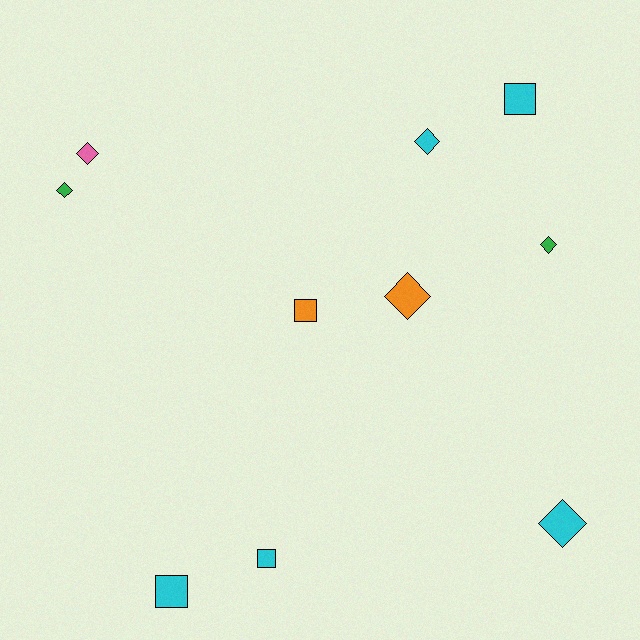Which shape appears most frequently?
Diamond, with 6 objects.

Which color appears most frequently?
Cyan, with 5 objects.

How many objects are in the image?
There are 10 objects.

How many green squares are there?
There are no green squares.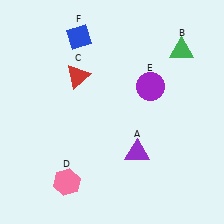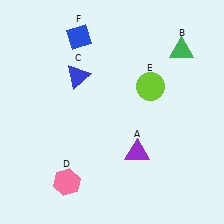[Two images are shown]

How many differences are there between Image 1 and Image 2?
There are 2 differences between the two images.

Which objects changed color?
C changed from red to blue. E changed from purple to lime.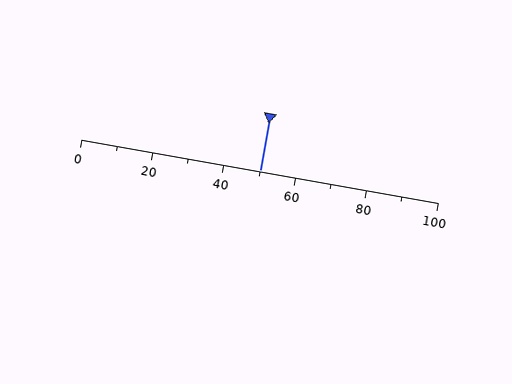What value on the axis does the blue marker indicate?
The marker indicates approximately 50.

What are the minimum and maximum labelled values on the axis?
The axis runs from 0 to 100.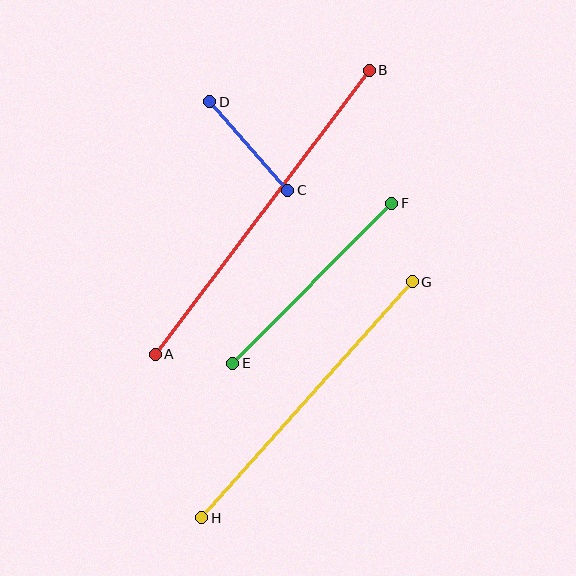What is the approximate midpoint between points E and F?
The midpoint is at approximately (312, 283) pixels.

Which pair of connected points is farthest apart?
Points A and B are farthest apart.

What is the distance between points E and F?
The distance is approximately 225 pixels.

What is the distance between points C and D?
The distance is approximately 118 pixels.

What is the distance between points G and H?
The distance is approximately 316 pixels.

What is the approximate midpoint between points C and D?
The midpoint is at approximately (249, 146) pixels.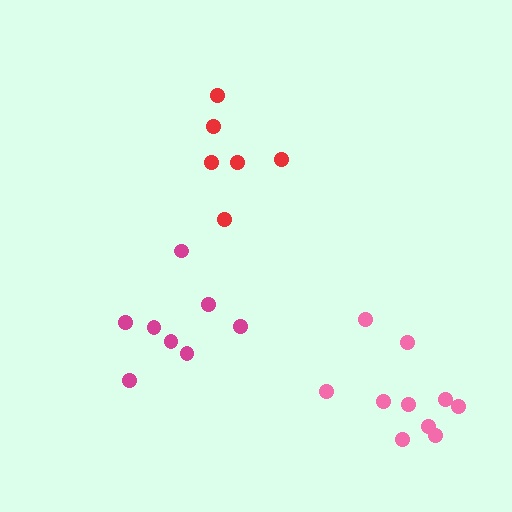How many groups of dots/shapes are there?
There are 3 groups.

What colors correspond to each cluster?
The clusters are colored: red, pink, magenta.